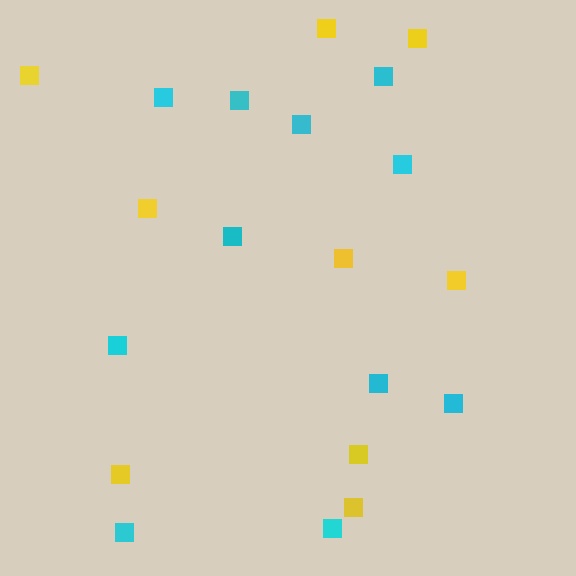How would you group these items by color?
There are 2 groups: one group of cyan squares (11) and one group of yellow squares (9).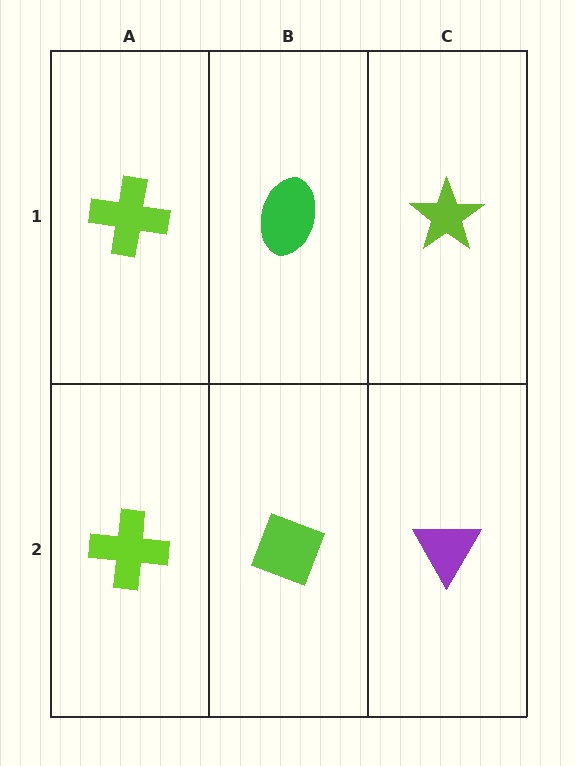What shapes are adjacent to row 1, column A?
A lime cross (row 2, column A), a green ellipse (row 1, column B).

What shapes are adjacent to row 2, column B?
A green ellipse (row 1, column B), a lime cross (row 2, column A), a purple triangle (row 2, column C).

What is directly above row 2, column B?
A green ellipse.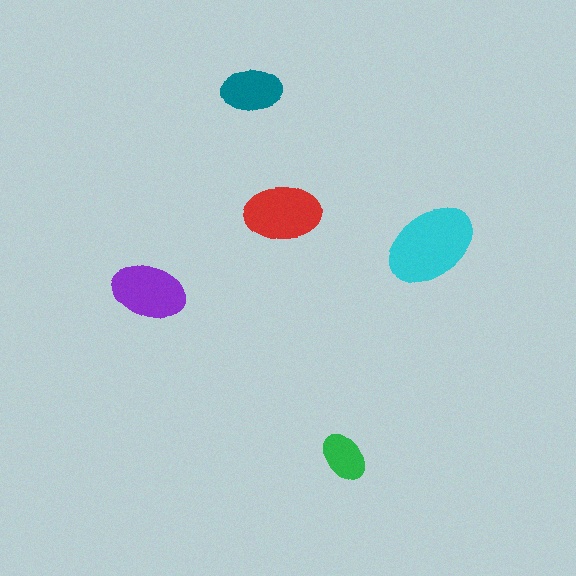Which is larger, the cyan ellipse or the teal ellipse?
The cyan one.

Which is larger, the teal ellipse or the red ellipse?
The red one.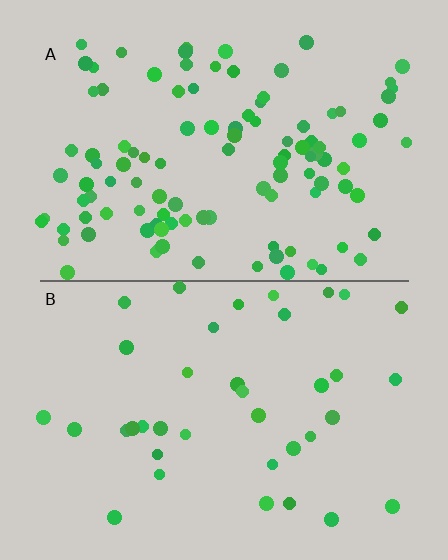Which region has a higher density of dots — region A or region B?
A (the top).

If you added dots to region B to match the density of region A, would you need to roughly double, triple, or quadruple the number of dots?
Approximately triple.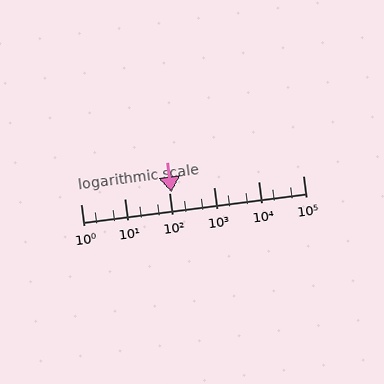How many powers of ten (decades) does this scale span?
The scale spans 5 decades, from 1 to 100000.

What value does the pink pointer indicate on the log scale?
The pointer indicates approximately 110.